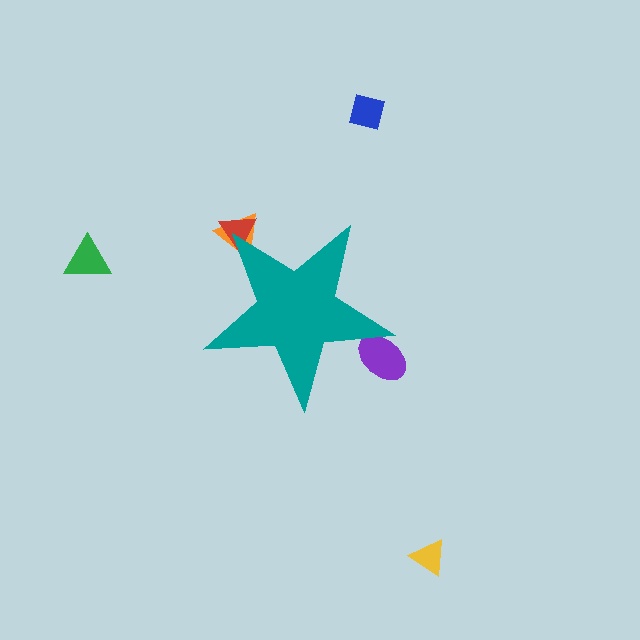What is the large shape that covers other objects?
A teal star.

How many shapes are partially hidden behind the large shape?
3 shapes are partially hidden.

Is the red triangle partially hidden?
Yes, the red triangle is partially hidden behind the teal star.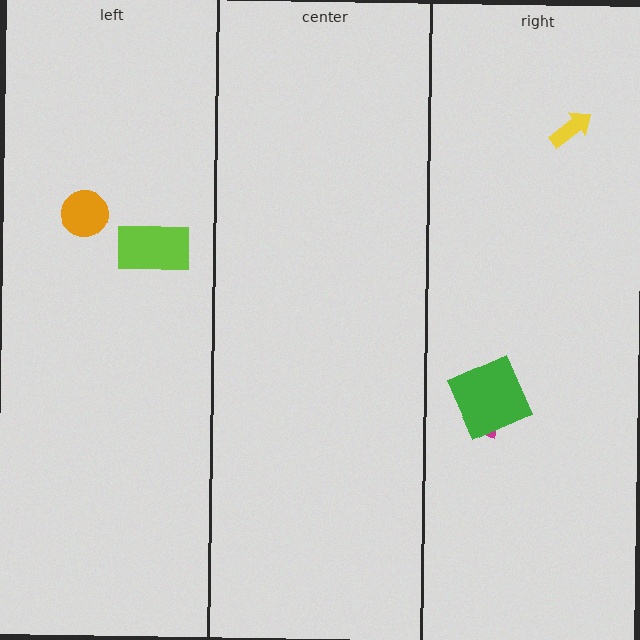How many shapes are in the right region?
3.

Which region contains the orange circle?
The left region.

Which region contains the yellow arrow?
The right region.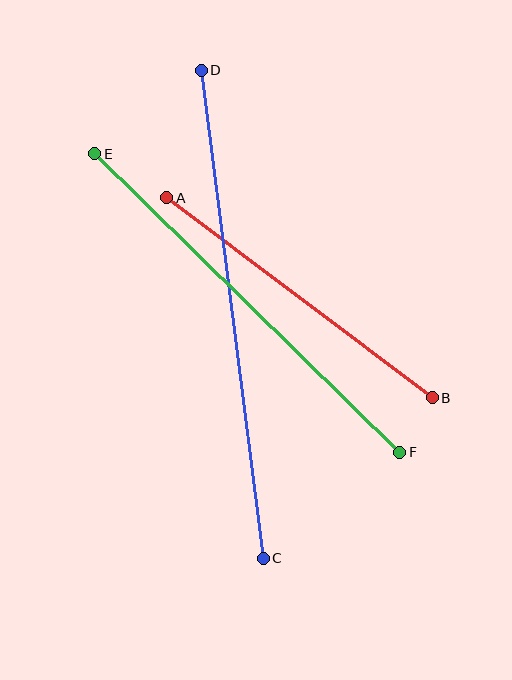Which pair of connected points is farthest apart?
Points C and D are farthest apart.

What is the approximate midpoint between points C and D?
The midpoint is at approximately (232, 314) pixels.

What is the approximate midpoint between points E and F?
The midpoint is at approximately (247, 303) pixels.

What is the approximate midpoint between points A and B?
The midpoint is at approximately (299, 298) pixels.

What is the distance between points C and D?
The distance is approximately 492 pixels.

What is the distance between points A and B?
The distance is approximately 332 pixels.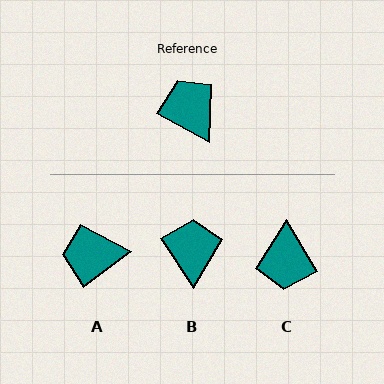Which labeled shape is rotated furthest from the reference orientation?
C, about 150 degrees away.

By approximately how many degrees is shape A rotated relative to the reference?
Approximately 65 degrees counter-clockwise.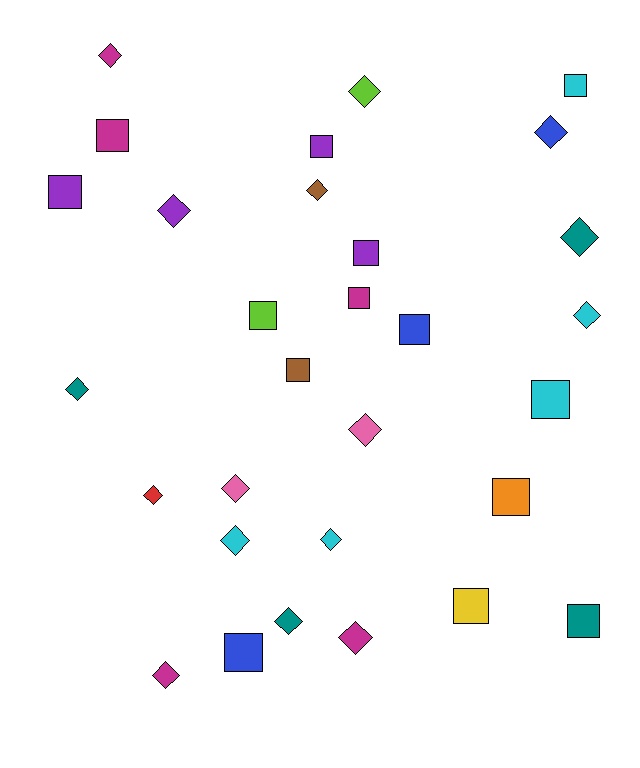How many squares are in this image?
There are 14 squares.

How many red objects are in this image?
There is 1 red object.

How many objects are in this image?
There are 30 objects.